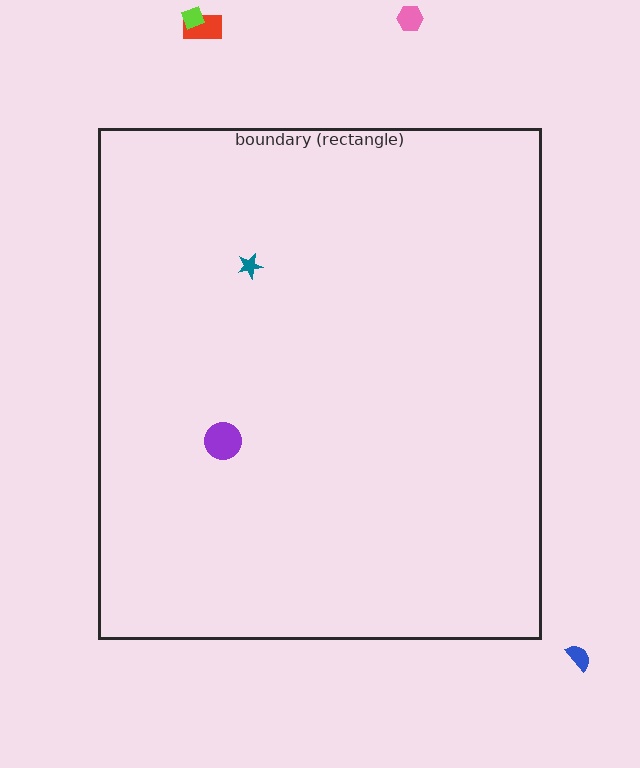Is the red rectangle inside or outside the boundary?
Outside.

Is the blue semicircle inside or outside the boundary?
Outside.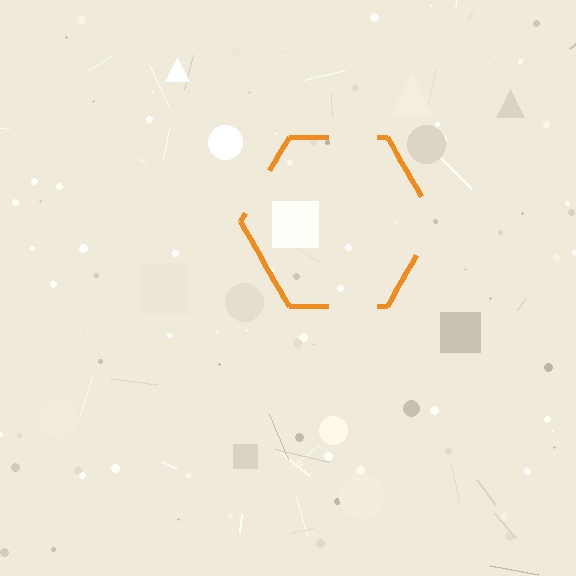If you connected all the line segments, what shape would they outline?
They would outline a hexagon.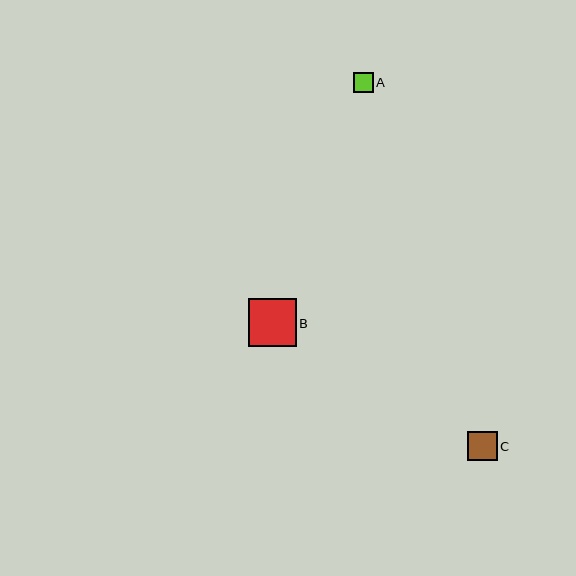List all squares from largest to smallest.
From largest to smallest: B, C, A.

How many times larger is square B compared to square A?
Square B is approximately 2.5 times the size of square A.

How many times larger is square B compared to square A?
Square B is approximately 2.5 times the size of square A.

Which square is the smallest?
Square A is the smallest with a size of approximately 19 pixels.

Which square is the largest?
Square B is the largest with a size of approximately 48 pixels.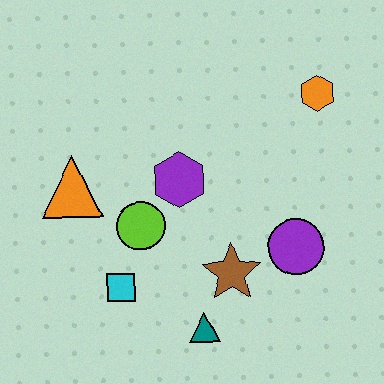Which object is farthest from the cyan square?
The orange hexagon is farthest from the cyan square.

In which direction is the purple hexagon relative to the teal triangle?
The purple hexagon is above the teal triangle.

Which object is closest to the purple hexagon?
The lime circle is closest to the purple hexagon.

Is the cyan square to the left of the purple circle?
Yes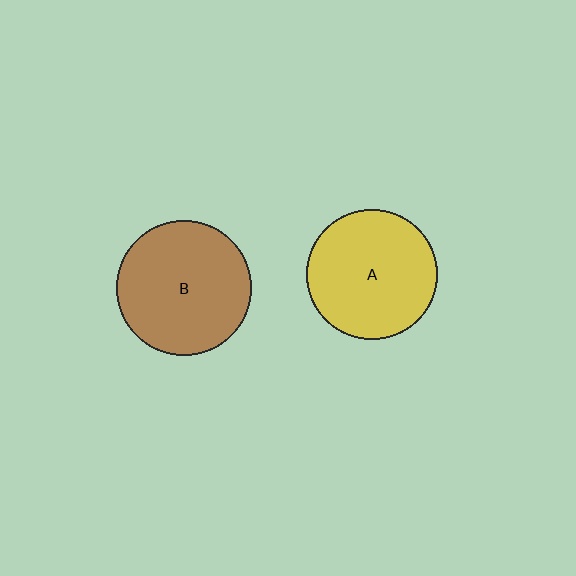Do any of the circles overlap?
No, none of the circles overlap.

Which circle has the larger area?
Circle B (brown).